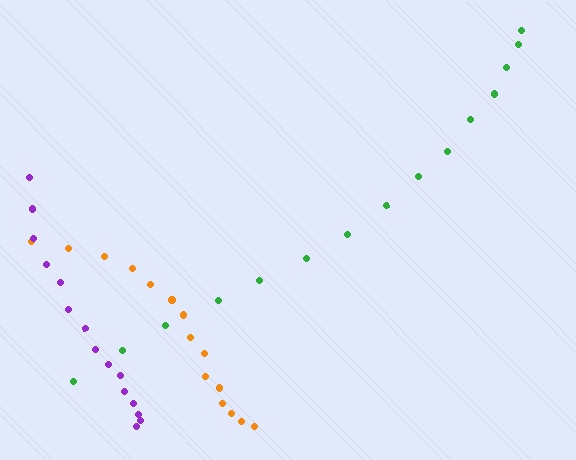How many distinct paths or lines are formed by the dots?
There are 3 distinct paths.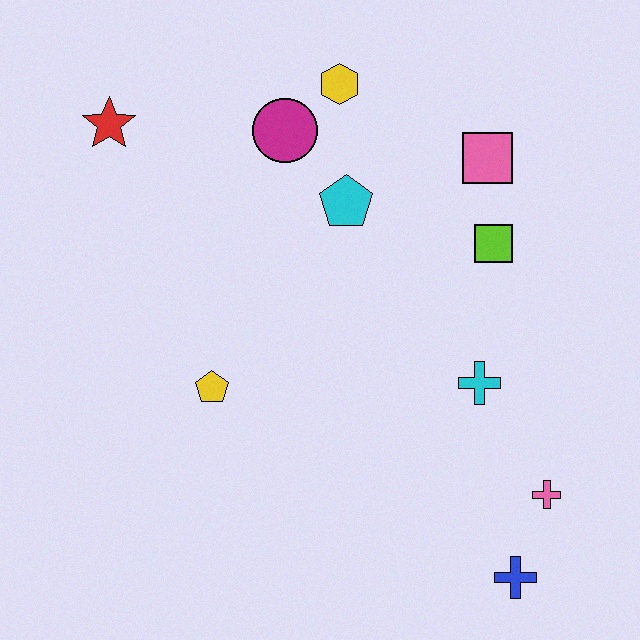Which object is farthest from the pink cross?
The red star is farthest from the pink cross.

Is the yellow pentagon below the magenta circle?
Yes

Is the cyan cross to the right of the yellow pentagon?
Yes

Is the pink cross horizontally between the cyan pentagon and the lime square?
No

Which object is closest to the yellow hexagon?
The magenta circle is closest to the yellow hexagon.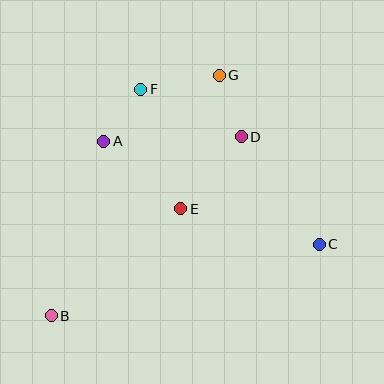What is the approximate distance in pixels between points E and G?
The distance between E and G is approximately 139 pixels.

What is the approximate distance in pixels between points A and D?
The distance between A and D is approximately 138 pixels.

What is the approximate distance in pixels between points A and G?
The distance between A and G is approximately 133 pixels.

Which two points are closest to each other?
Points A and F are closest to each other.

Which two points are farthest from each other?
Points B and G are farthest from each other.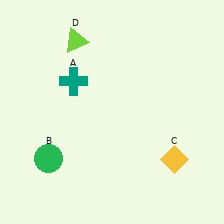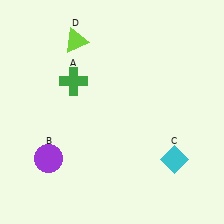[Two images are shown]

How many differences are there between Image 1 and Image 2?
There are 3 differences between the two images.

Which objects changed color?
A changed from teal to green. B changed from green to purple. C changed from yellow to cyan.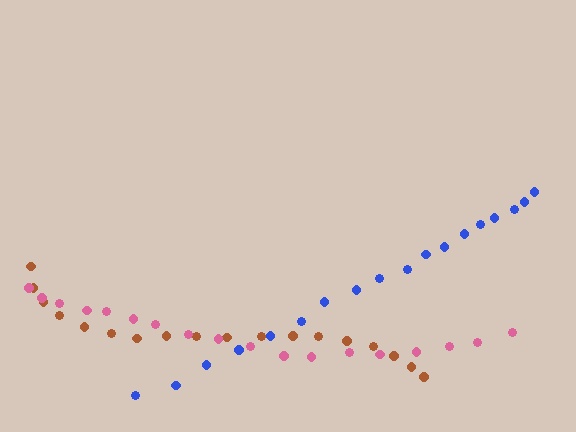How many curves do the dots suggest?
There are 3 distinct paths.